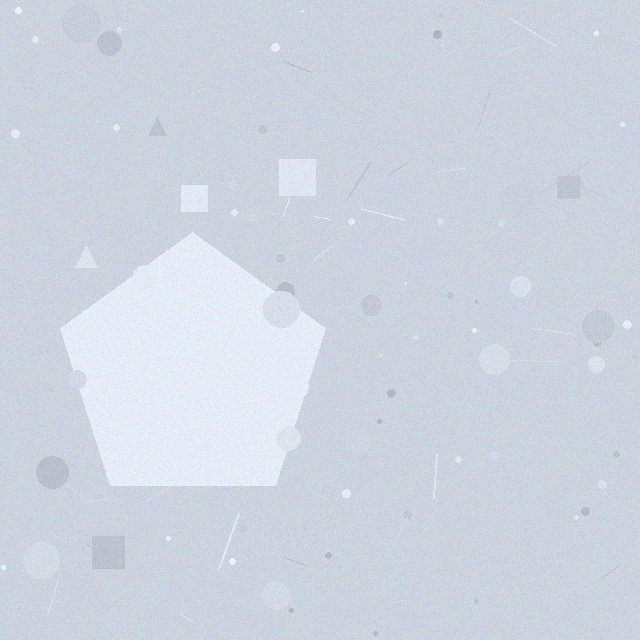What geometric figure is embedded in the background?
A pentagon is embedded in the background.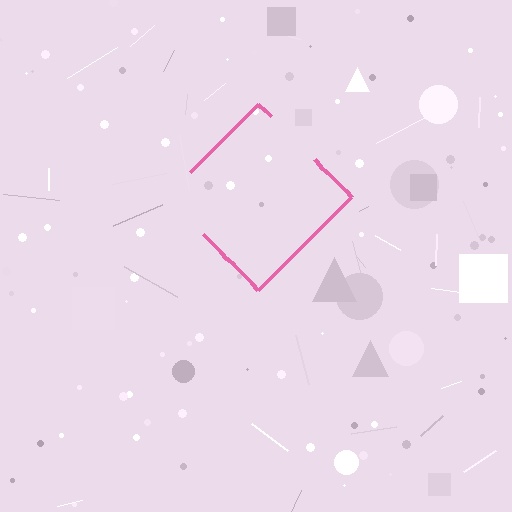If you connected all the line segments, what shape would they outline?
They would outline a diamond.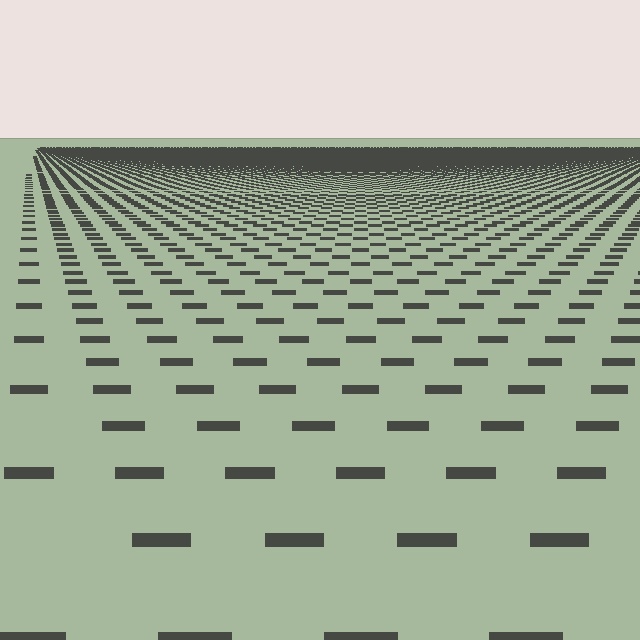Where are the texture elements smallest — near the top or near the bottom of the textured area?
Near the top.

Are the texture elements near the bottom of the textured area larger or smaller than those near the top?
Larger. Near the bottom, elements are closer to the viewer and appear at a bigger on-screen size.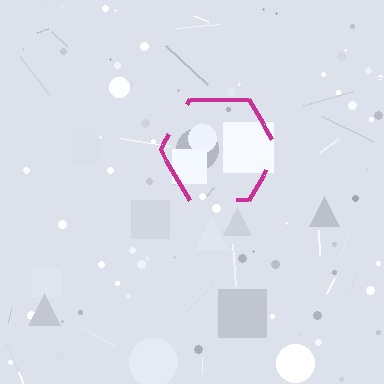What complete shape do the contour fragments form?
The contour fragments form a hexagon.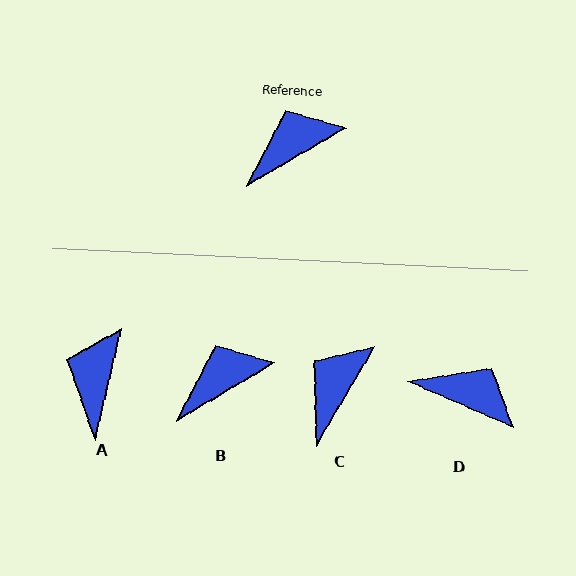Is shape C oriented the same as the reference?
No, it is off by about 29 degrees.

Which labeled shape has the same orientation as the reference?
B.